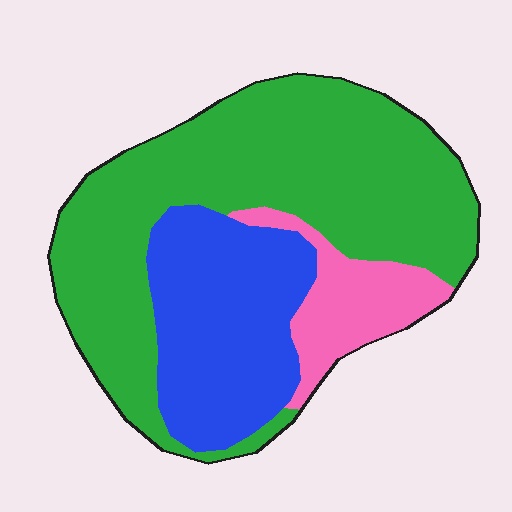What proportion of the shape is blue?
Blue takes up about one quarter (1/4) of the shape.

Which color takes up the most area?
Green, at roughly 60%.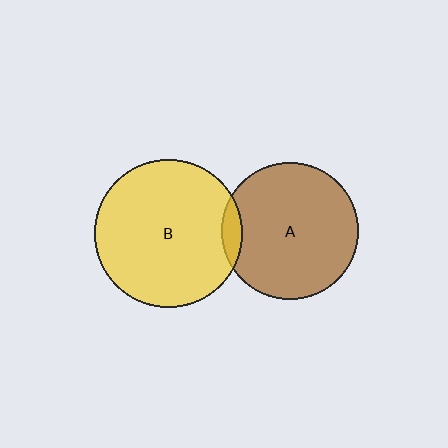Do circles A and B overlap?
Yes.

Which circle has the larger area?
Circle B (yellow).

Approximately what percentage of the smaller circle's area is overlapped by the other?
Approximately 5%.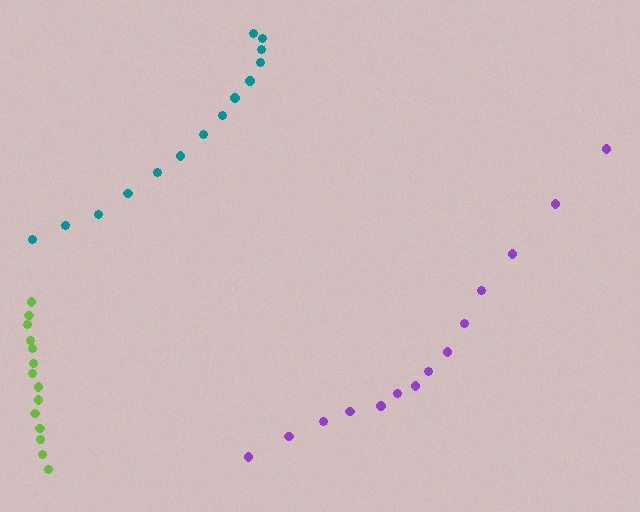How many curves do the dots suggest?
There are 3 distinct paths.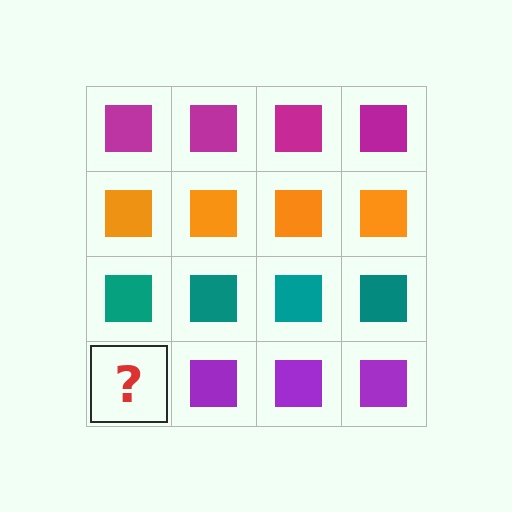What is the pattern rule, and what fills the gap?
The rule is that each row has a consistent color. The gap should be filled with a purple square.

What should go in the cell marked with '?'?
The missing cell should contain a purple square.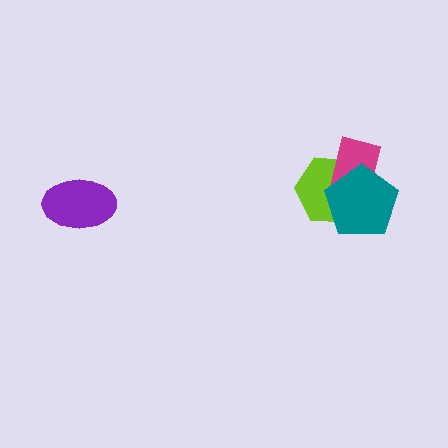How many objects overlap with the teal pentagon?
2 objects overlap with the teal pentagon.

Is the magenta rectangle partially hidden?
Yes, it is partially covered by another shape.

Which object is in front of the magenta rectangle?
The teal pentagon is in front of the magenta rectangle.